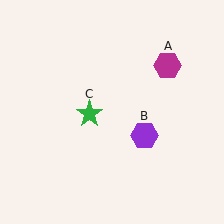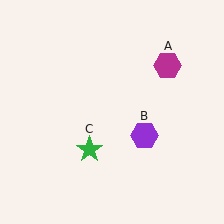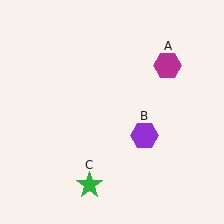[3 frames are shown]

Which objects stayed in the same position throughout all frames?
Magenta hexagon (object A) and purple hexagon (object B) remained stationary.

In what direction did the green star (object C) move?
The green star (object C) moved down.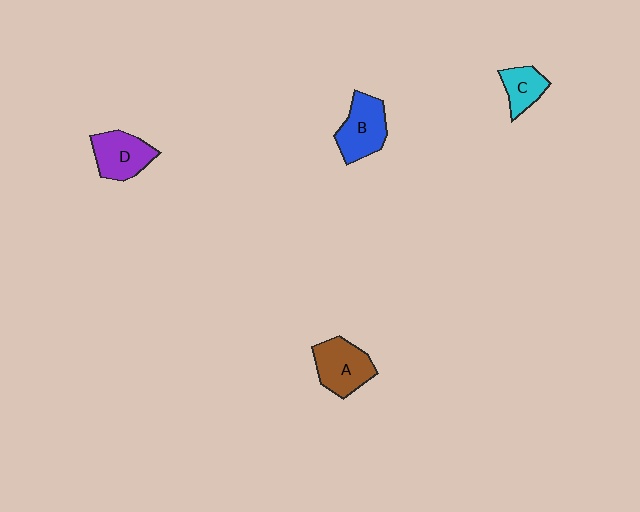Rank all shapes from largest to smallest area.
From largest to smallest: A (brown), B (blue), D (purple), C (cyan).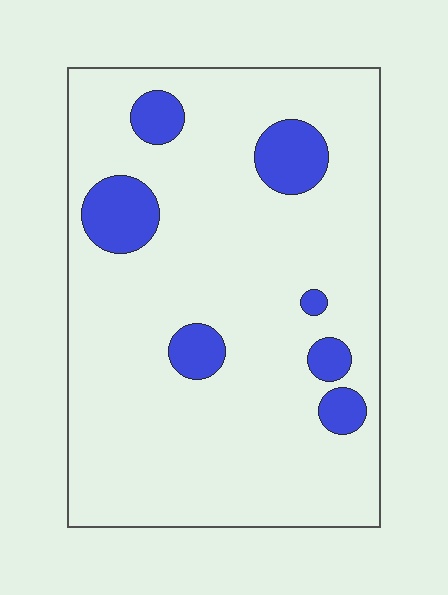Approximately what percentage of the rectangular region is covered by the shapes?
Approximately 15%.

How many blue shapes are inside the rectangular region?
7.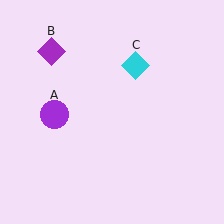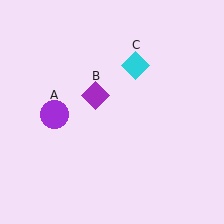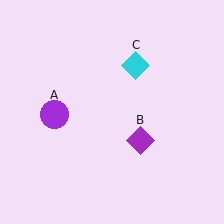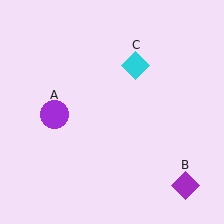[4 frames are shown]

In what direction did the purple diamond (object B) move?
The purple diamond (object B) moved down and to the right.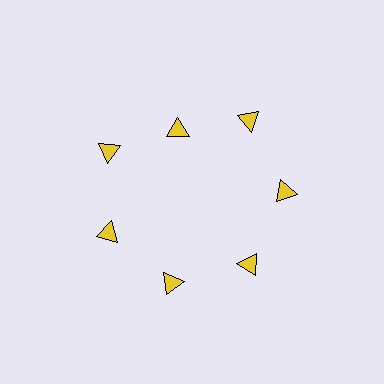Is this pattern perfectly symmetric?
No. The 7 yellow triangles are arranged in a ring, but one element near the 12 o'clock position is pulled inward toward the center, breaking the 7-fold rotational symmetry.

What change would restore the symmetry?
The symmetry would be restored by moving it outward, back onto the ring so that all 7 triangles sit at equal angles and equal distance from the center.